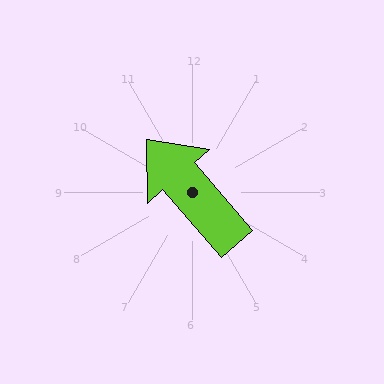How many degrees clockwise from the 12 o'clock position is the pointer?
Approximately 319 degrees.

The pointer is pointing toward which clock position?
Roughly 11 o'clock.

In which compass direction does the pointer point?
Northwest.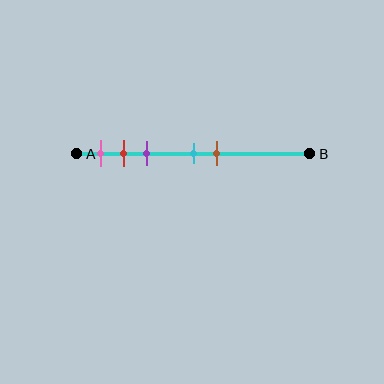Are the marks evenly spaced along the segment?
No, the marks are not evenly spaced.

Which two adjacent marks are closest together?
The red and purple marks are the closest adjacent pair.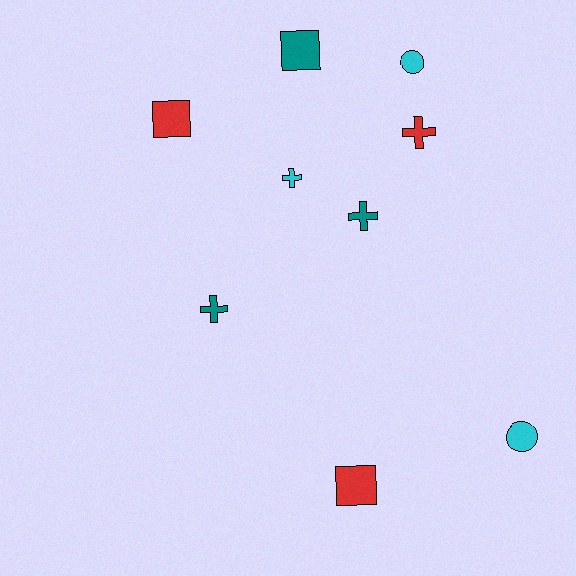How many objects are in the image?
There are 9 objects.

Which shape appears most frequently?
Cross, with 4 objects.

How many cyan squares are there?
There are no cyan squares.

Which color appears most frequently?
Red, with 3 objects.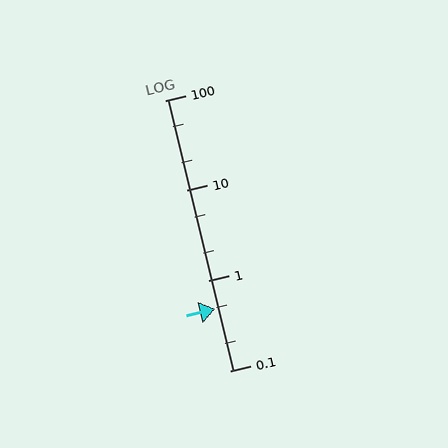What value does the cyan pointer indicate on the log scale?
The pointer indicates approximately 0.49.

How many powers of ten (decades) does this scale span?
The scale spans 3 decades, from 0.1 to 100.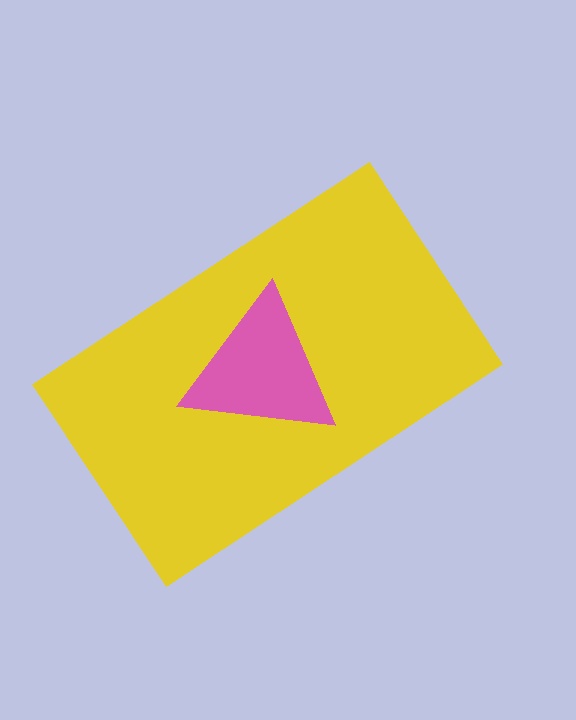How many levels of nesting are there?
2.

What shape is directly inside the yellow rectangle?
The pink triangle.